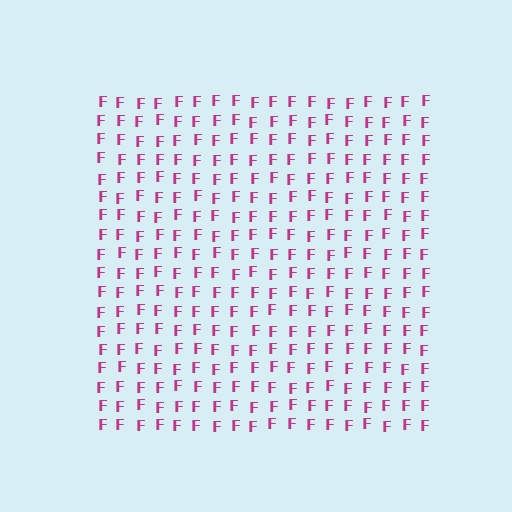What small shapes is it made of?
It is made of small letter F's.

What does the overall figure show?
The overall figure shows a square.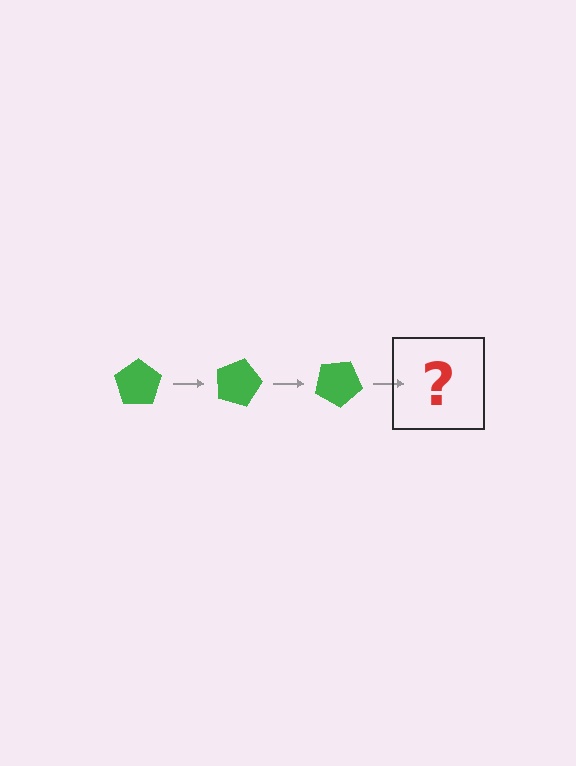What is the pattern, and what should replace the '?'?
The pattern is that the pentagon rotates 15 degrees each step. The '?' should be a green pentagon rotated 45 degrees.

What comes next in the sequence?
The next element should be a green pentagon rotated 45 degrees.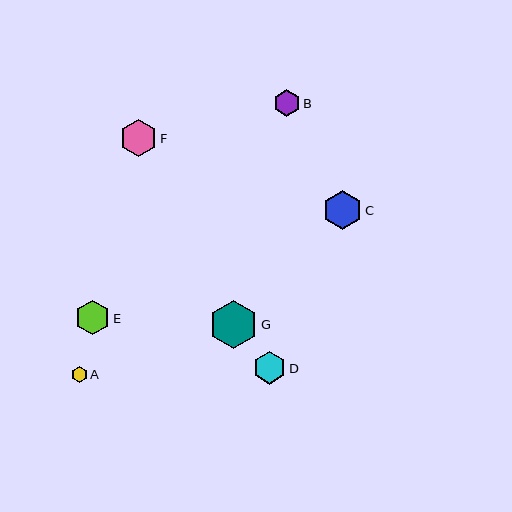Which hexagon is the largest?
Hexagon G is the largest with a size of approximately 48 pixels.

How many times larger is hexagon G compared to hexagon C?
Hexagon G is approximately 1.2 times the size of hexagon C.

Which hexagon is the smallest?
Hexagon A is the smallest with a size of approximately 16 pixels.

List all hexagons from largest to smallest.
From largest to smallest: G, C, F, E, D, B, A.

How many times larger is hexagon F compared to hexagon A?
Hexagon F is approximately 2.4 times the size of hexagon A.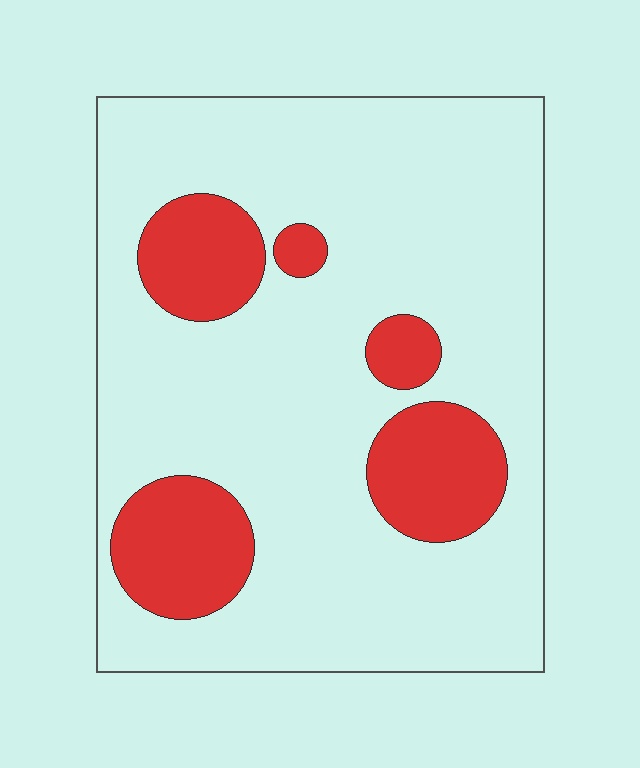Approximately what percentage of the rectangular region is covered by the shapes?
Approximately 20%.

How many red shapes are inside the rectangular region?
5.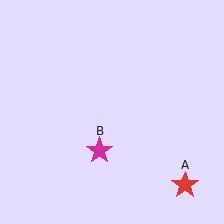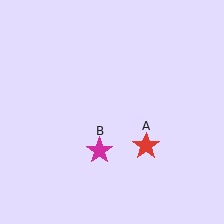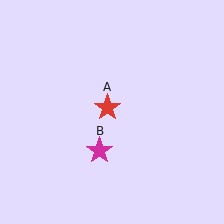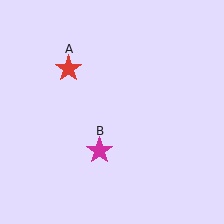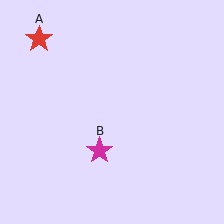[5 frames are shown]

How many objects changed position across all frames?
1 object changed position: red star (object A).